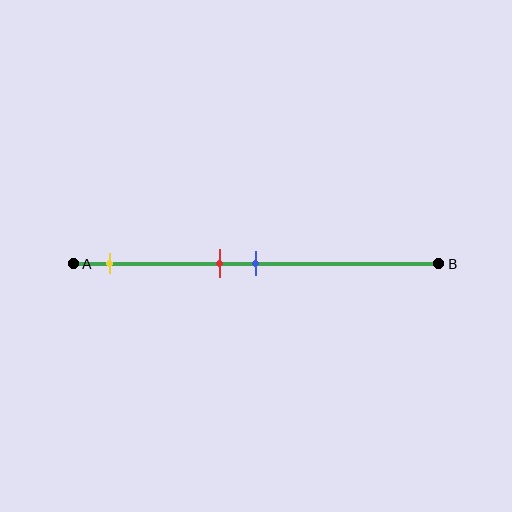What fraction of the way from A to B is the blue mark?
The blue mark is approximately 50% (0.5) of the way from A to B.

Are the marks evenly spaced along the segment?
No, the marks are not evenly spaced.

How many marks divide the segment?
There are 3 marks dividing the segment.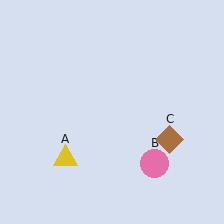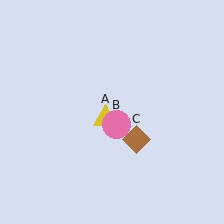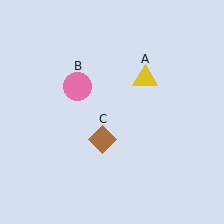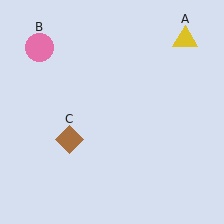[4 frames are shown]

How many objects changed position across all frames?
3 objects changed position: yellow triangle (object A), pink circle (object B), brown diamond (object C).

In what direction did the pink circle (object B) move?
The pink circle (object B) moved up and to the left.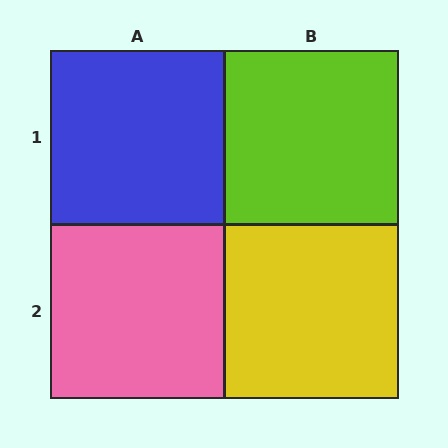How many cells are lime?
1 cell is lime.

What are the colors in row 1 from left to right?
Blue, lime.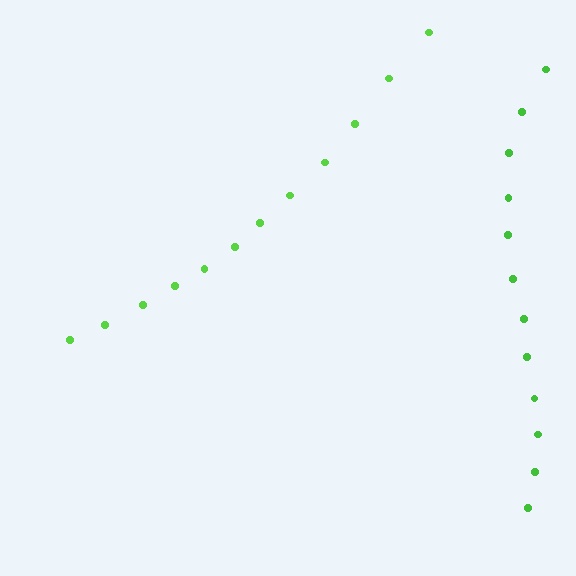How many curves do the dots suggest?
There are 2 distinct paths.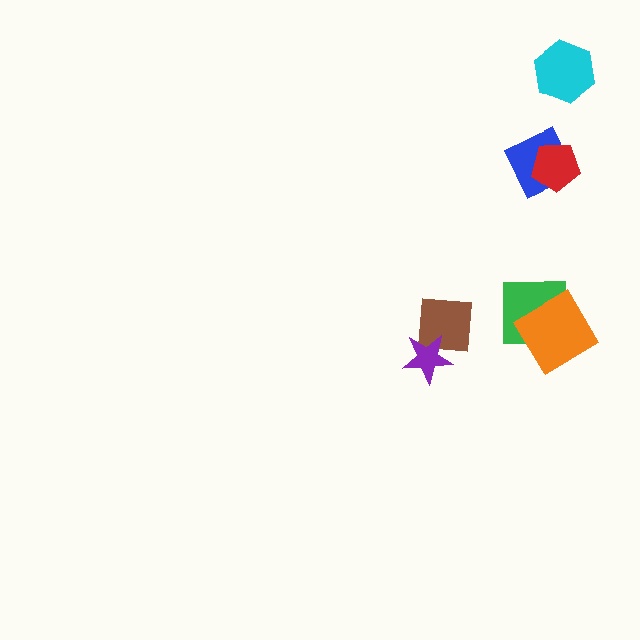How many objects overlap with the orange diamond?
1 object overlaps with the orange diamond.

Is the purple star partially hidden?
No, no other shape covers it.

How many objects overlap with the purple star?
1 object overlaps with the purple star.